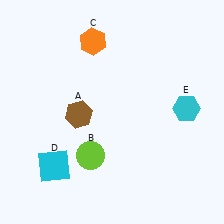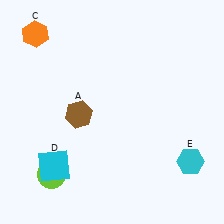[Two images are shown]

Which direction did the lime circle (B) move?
The lime circle (B) moved left.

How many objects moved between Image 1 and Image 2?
3 objects moved between the two images.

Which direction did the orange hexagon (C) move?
The orange hexagon (C) moved left.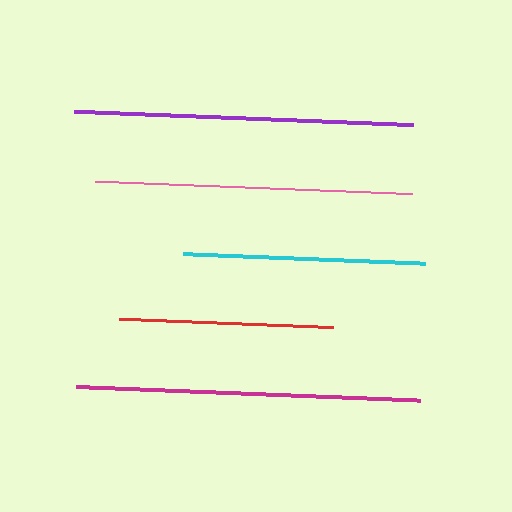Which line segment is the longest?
The magenta line is the longest at approximately 345 pixels.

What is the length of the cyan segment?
The cyan segment is approximately 241 pixels long.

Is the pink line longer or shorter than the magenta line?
The magenta line is longer than the pink line.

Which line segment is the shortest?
The red line is the shortest at approximately 214 pixels.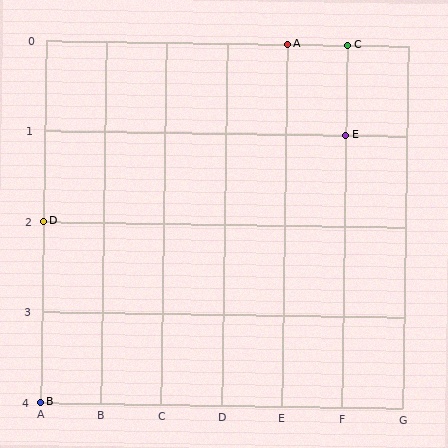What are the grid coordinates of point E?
Point E is at grid coordinates (F, 1).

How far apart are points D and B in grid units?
Points D and B are 2 rows apart.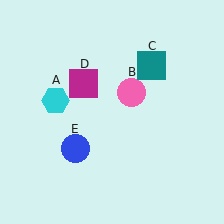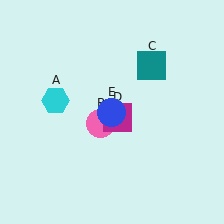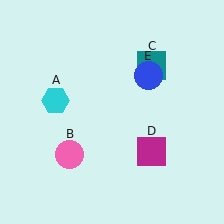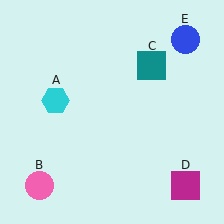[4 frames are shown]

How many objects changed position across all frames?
3 objects changed position: pink circle (object B), magenta square (object D), blue circle (object E).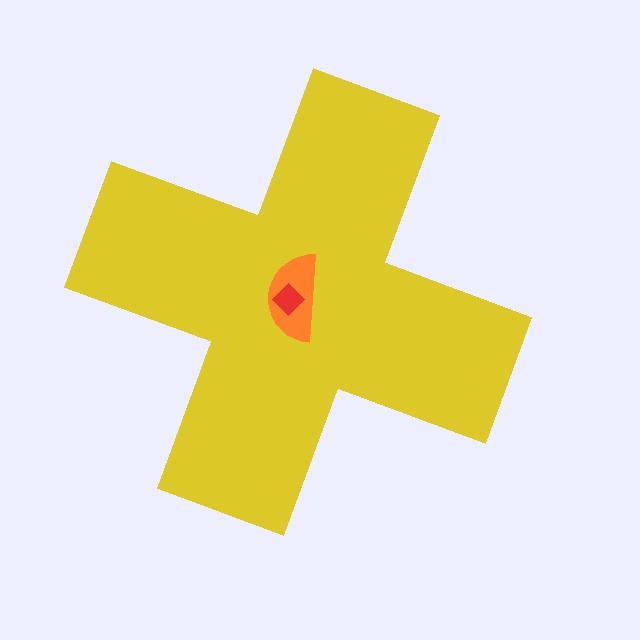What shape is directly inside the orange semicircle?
The red diamond.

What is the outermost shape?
The yellow cross.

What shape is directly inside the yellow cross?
The orange semicircle.